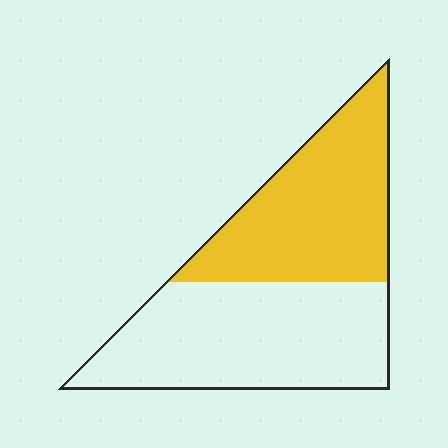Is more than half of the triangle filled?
No.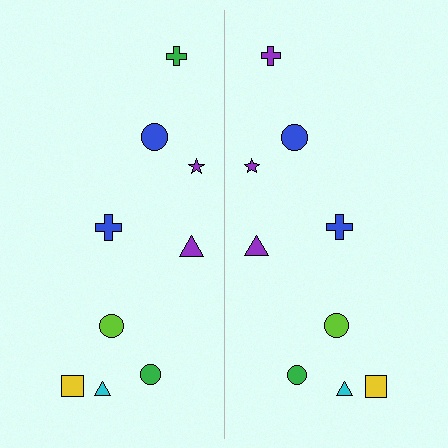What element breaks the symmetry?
The purple cross on the right side breaks the symmetry — its mirror counterpart is green.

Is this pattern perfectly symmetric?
No, the pattern is not perfectly symmetric. The purple cross on the right side breaks the symmetry — its mirror counterpart is green.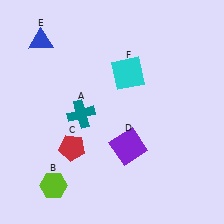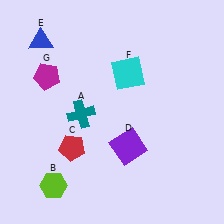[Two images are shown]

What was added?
A magenta pentagon (G) was added in Image 2.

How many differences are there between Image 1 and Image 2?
There is 1 difference between the two images.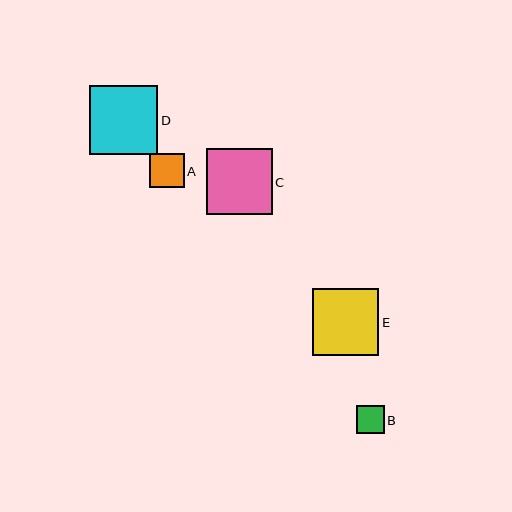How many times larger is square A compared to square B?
Square A is approximately 1.2 times the size of square B.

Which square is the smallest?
Square B is the smallest with a size of approximately 28 pixels.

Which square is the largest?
Square D is the largest with a size of approximately 68 pixels.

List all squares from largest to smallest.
From largest to smallest: D, E, C, A, B.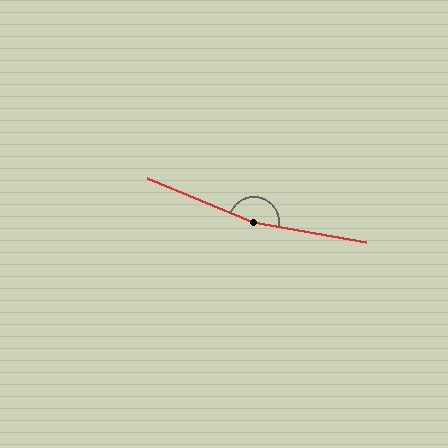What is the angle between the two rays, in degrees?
Approximately 168 degrees.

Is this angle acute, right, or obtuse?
It is obtuse.